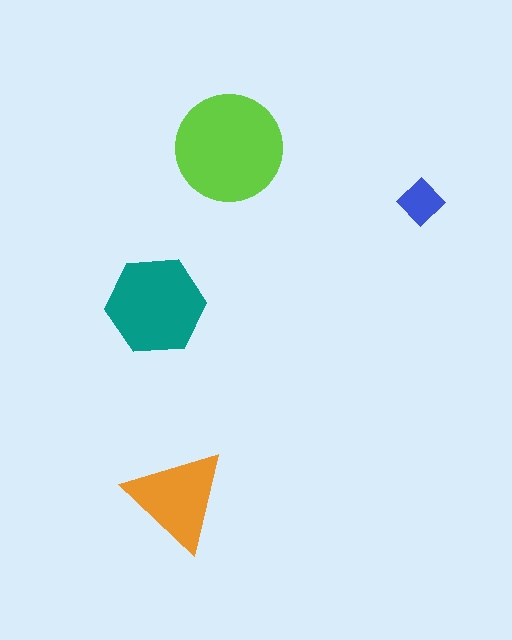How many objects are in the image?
There are 4 objects in the image.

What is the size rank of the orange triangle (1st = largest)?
3rd.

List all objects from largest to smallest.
The lime circle, the teal hexagon, the orange triangle, the blue diamond.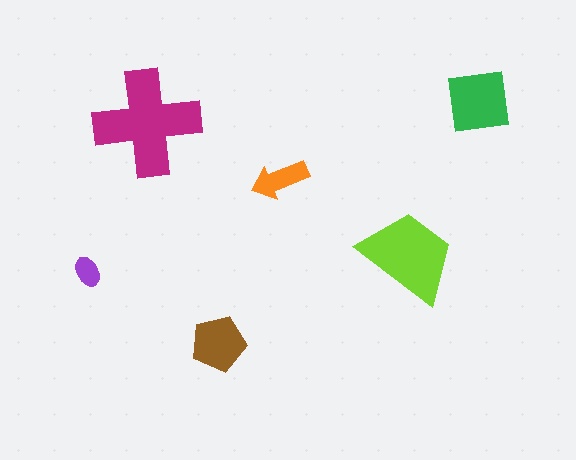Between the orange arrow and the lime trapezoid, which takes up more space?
The lime trapezoid.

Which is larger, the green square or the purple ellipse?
The green square.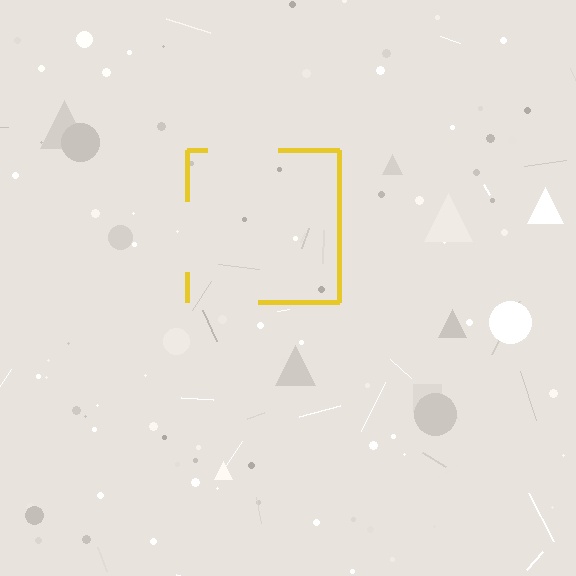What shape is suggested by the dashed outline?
The dashed outline suggests a square.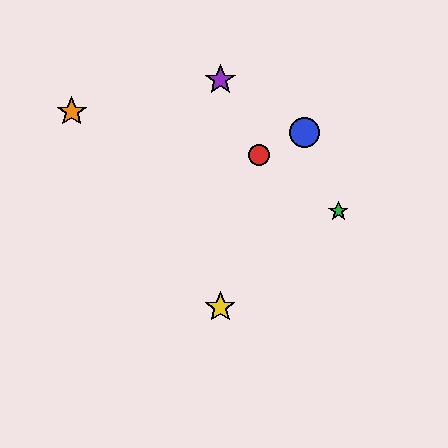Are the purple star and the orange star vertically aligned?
No, the purple star is at x≈220 and the orange star is at x≈72.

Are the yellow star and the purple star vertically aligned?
Yes, both are at x≈220.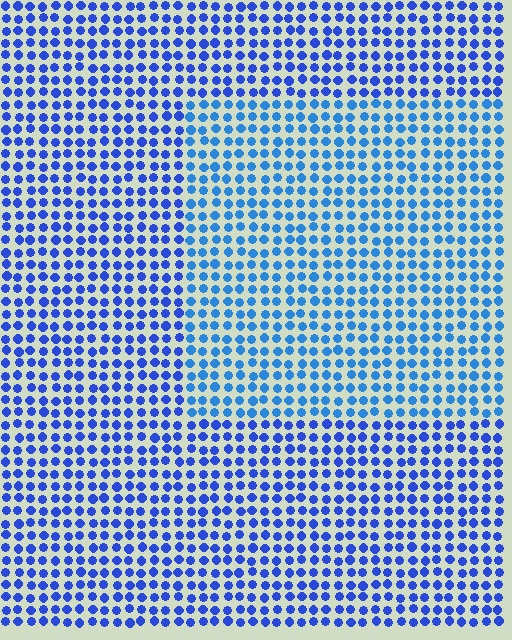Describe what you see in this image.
The image is filled with small blue elements in a uniform arrangement. A rectangle-shaped region is visible where the elements are tinted to a slightly different hue, forming a subtle color boundary.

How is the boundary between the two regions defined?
The boundary is defined purely by a slight shift in hue (about 21 degrees). Spacing, size, and orientation are identical on both sides.